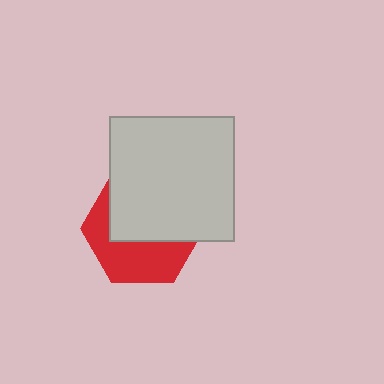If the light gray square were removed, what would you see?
You would see the complete red hexagon.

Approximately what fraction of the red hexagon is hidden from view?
Roughly 54% of the red hexagon is hidden behind the light gray square.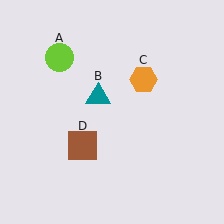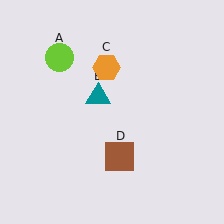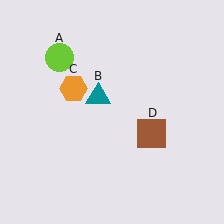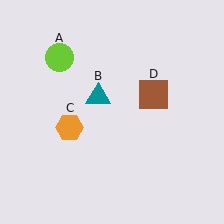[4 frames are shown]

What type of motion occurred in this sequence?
The orange hexagon (object C), brown square (object D) rotated counterclockwise around the center of the scene.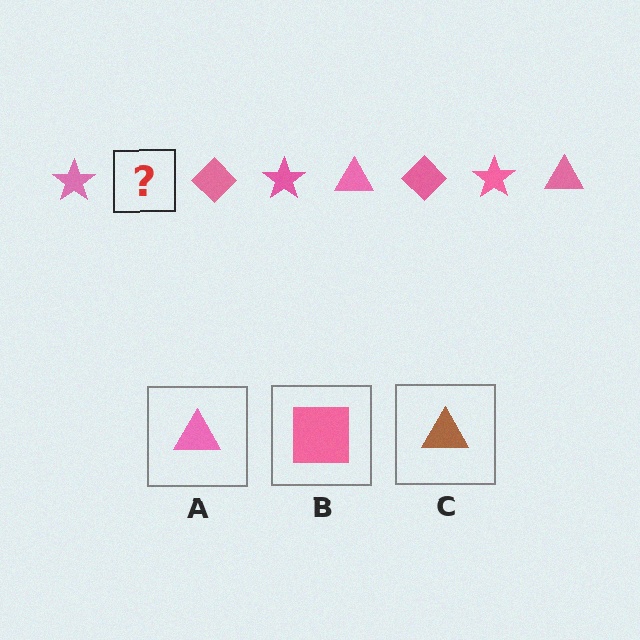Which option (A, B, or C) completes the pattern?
A.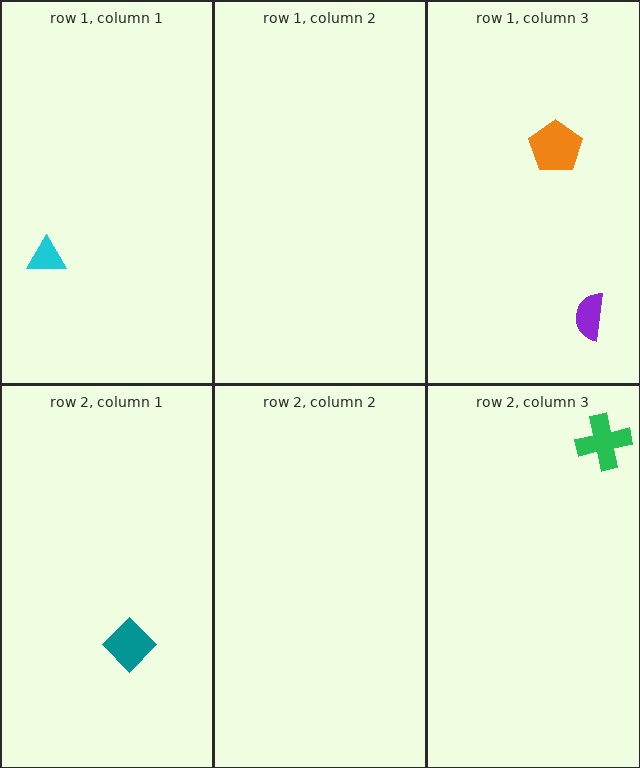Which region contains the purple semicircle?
The row 1, column 3 region.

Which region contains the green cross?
The row 2, column 3 region.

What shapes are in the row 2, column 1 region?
The teal diamond.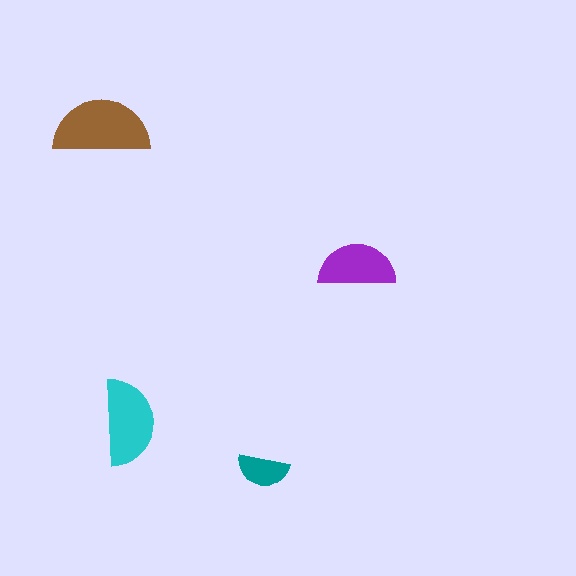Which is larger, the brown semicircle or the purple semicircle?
The brown one.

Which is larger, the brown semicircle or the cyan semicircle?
The brown one.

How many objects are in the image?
There are 4 objects in the image.